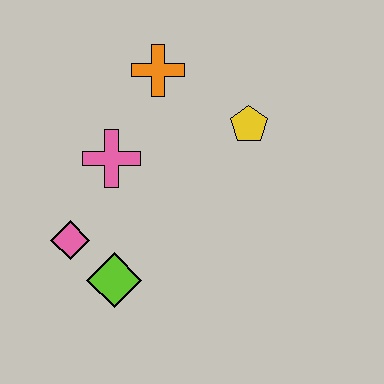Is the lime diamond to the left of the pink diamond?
No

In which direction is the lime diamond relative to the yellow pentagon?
The lime diamond is below the yellow pentagon.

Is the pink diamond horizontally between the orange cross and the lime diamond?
No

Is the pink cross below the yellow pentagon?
Yes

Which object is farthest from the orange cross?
The lime diamond is farthest from the orange cross.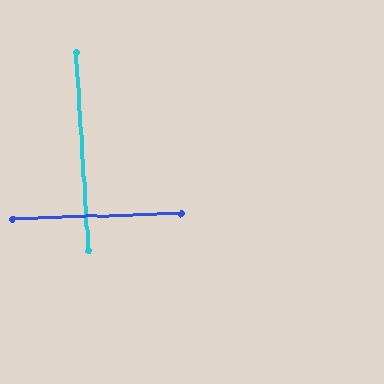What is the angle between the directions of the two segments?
Approximately 88 degrees.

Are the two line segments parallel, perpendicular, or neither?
Perpendicular — they meet at approximately 88°.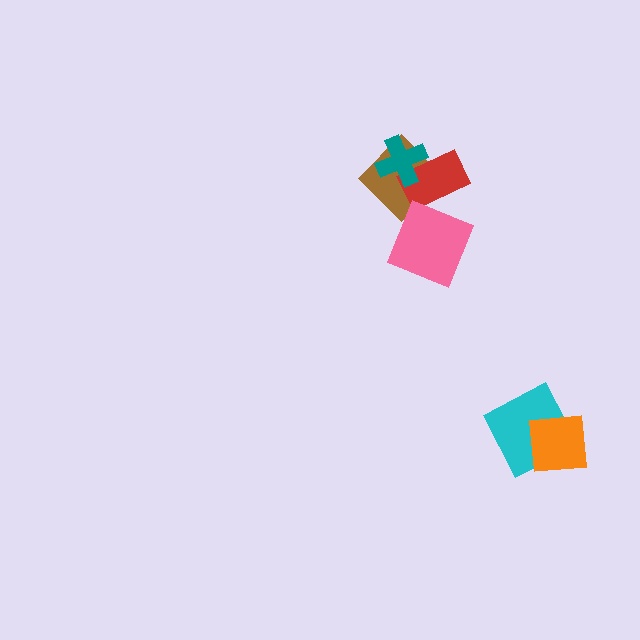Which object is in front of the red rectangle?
The teal cross is in front of the red rectangle.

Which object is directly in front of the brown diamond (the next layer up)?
The red rectangle is directly in front of the brown diamond.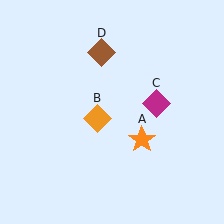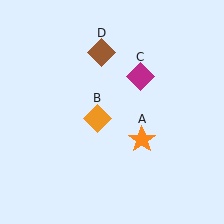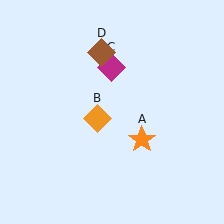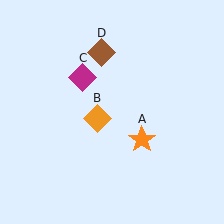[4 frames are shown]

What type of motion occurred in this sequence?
The magenta diamond (object C) rotated counterclockwise around the center of the scene.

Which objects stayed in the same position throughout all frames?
Orange star (object A) and orange diamond (object B) and brown diamond (object D) remained stationary.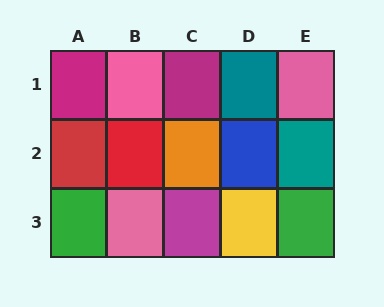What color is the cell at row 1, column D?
Teal.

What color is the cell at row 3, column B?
Pink.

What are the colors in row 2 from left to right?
Red, red, orange, blue, teal.